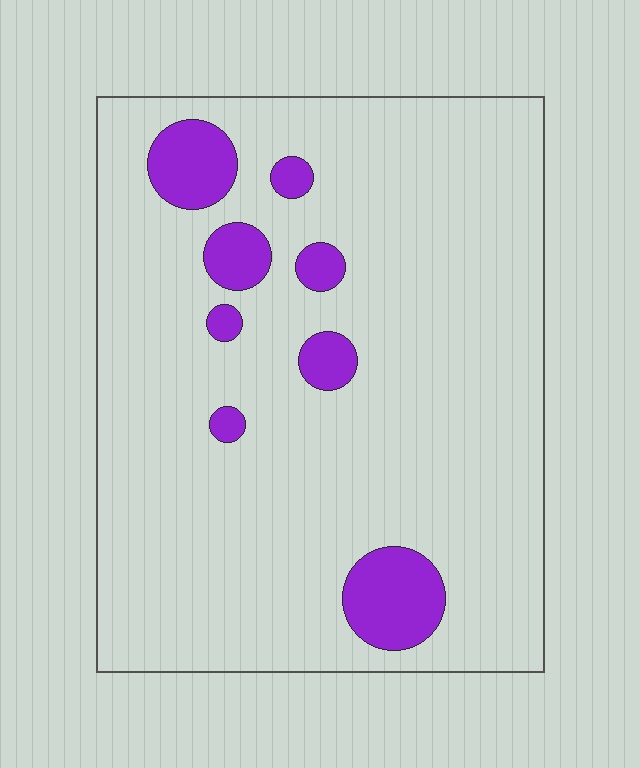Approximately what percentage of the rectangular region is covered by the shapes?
Approximately 10%.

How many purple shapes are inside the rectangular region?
8.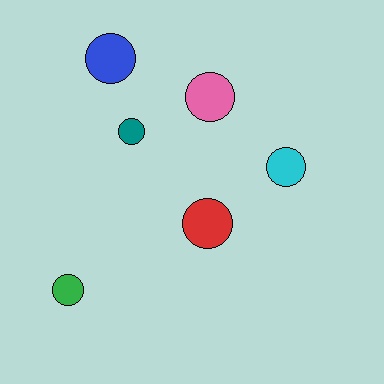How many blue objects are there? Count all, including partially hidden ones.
There is 1 blue object.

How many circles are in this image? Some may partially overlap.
There are 6 circles.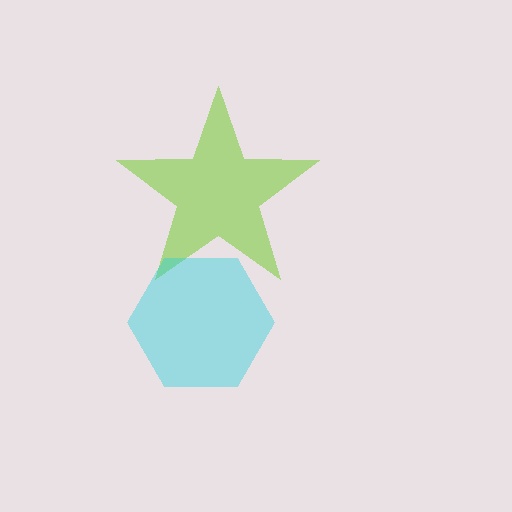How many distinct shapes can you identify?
There are 2 distinct shapes: a lime star, a cyan hexagon.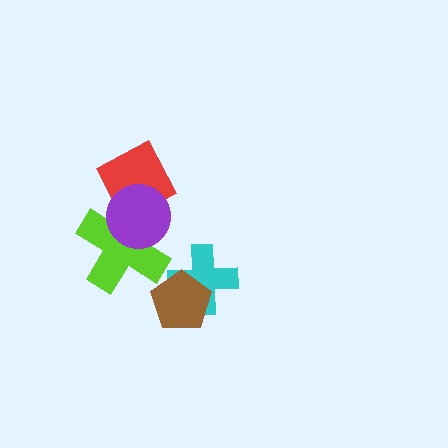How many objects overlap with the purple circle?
2 objects overlap with the purple circle.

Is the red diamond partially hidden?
Yes, it is partially covered by another shape.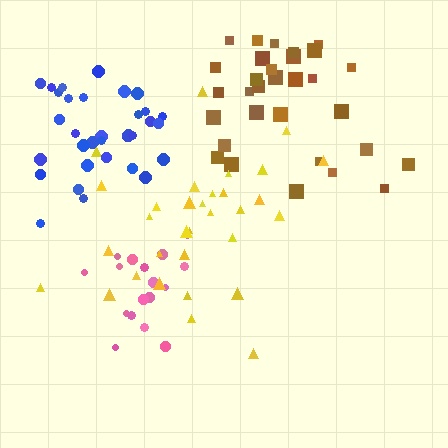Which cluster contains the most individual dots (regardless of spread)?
Blue (33).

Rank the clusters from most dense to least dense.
blue, pink, brown, yellow.